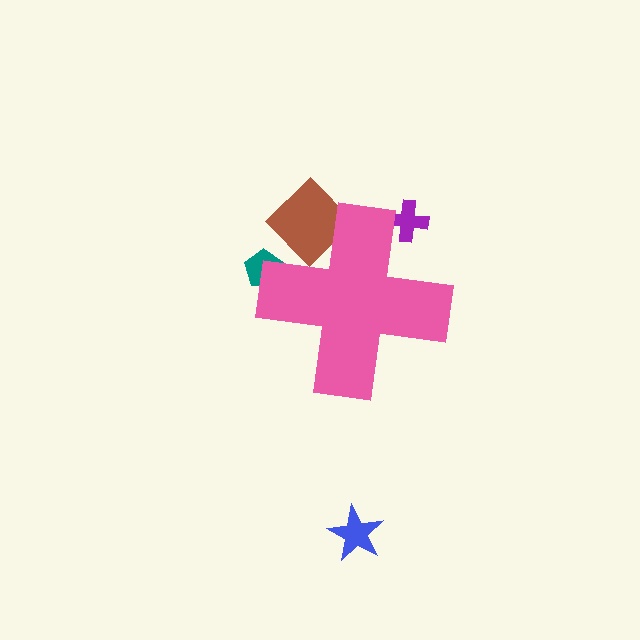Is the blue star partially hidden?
No, the blue star is fully visible.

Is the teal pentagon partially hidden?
Yes, the teal pentagon is partially hidden behind the pink cross.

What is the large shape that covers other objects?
A pink cross.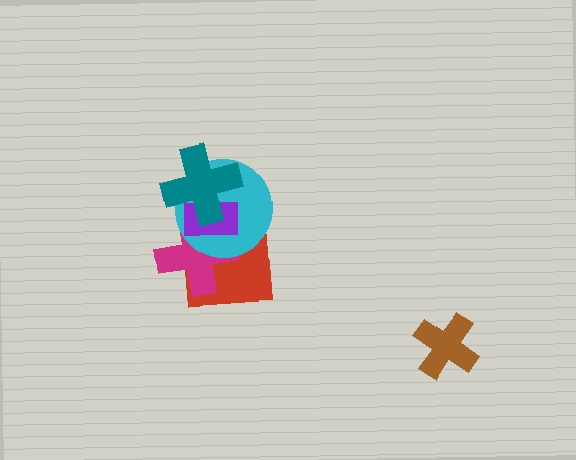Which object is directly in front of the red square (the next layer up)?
The magenta cross is directly in front of the red square.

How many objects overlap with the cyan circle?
4 objects overlap with the cyan circle.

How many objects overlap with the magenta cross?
4 objects overlap with the magenta cross.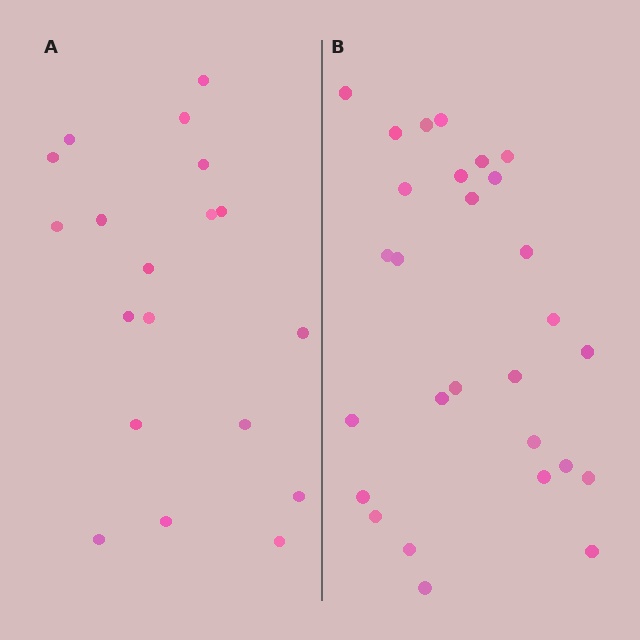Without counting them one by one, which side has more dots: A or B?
Region B (the right region) has more dots.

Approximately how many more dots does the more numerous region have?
Region B has roughly 8 or so more dots than region A.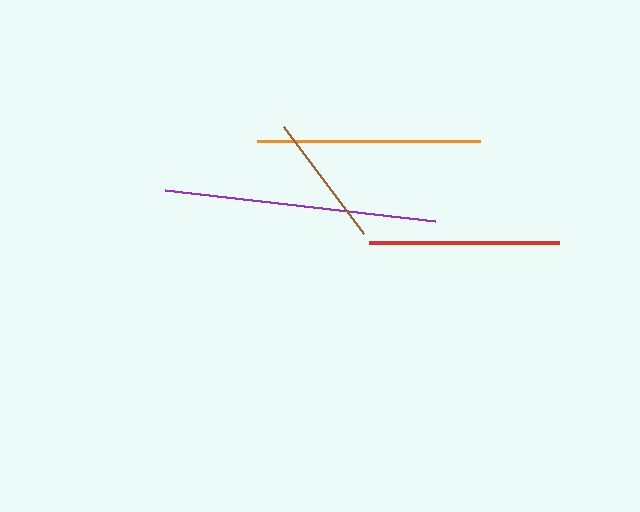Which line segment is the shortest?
The brown line is the shortest at approximately 134 pixels.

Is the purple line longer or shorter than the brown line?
The purple line is longer than the brown line.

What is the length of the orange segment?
The orange segment is approximately 223 pixels long.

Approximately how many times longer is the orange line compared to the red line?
The orange line is approximately 1.2 times the length of the red line.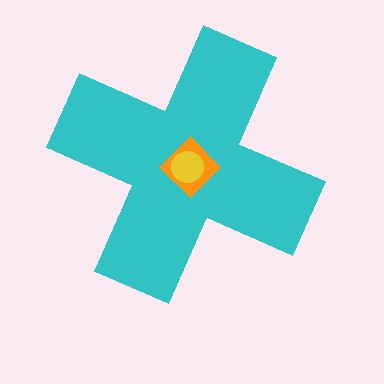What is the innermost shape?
The yellow circle.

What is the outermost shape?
The cyan cross.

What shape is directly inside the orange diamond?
The yellow circle.